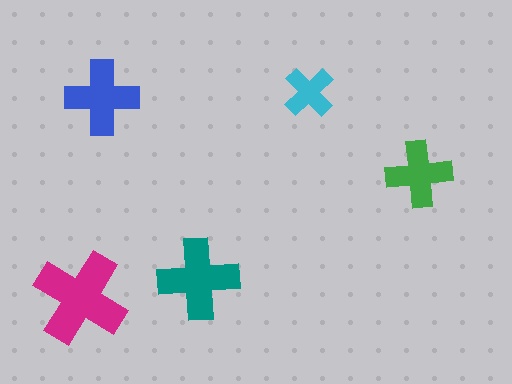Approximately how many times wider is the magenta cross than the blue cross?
About 1.5 times wider.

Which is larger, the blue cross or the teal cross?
The teal one.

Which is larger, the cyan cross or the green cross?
The green one.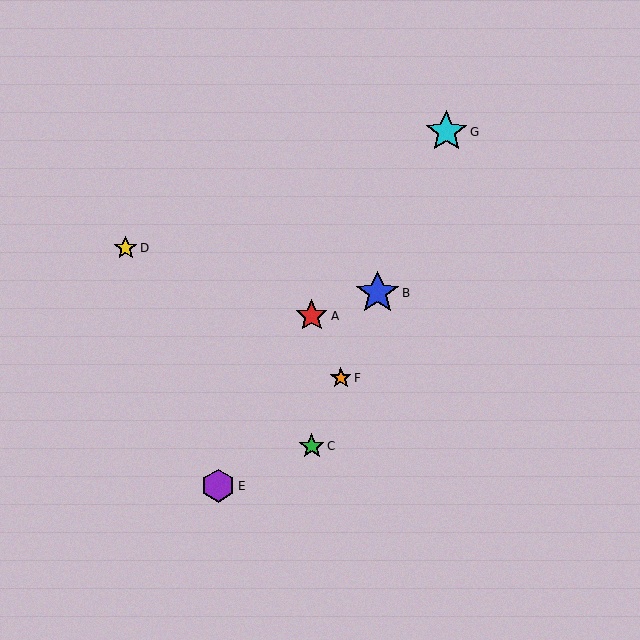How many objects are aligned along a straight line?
4 objects (B, C, F, G) are aligned along a straight line.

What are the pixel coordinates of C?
Object C is at (312, 446).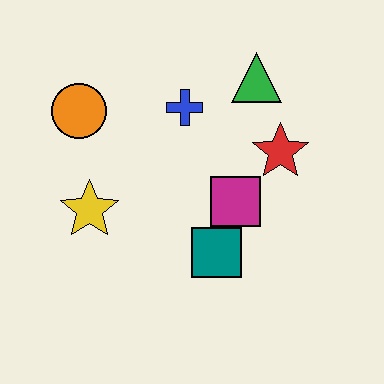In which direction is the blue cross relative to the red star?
The blue cross is to the left of the red star.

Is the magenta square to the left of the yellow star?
No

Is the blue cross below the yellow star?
No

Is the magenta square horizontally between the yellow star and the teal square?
No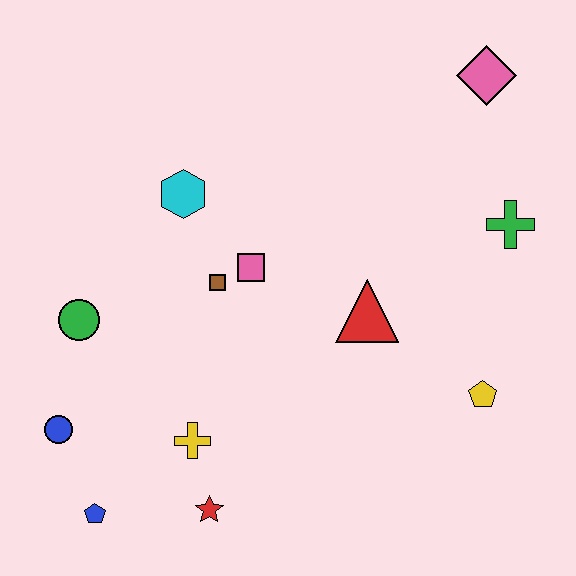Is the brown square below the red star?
No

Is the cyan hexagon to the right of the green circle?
Yes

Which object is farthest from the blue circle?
The pink diamond is farthest from the blue circle.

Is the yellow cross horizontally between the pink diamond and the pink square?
No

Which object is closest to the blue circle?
The blue pentagon is closest to the blue circle.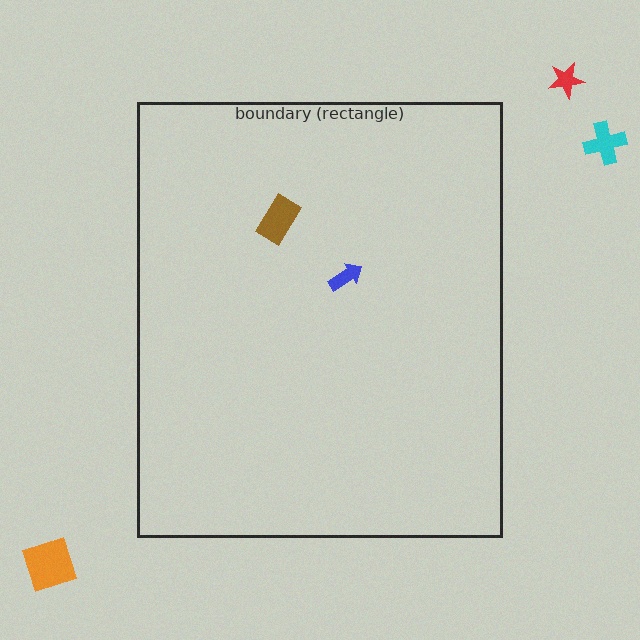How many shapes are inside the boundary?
2 inside, 3 outside.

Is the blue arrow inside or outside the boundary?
Inside.